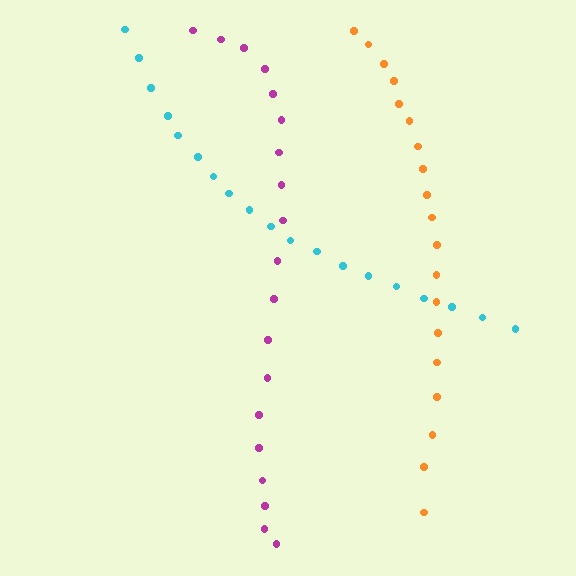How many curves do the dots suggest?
There are 3 distinct paths.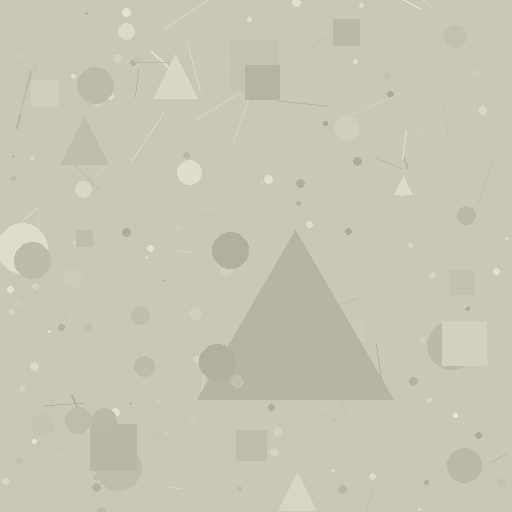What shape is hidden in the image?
A triangle is hidden in the image.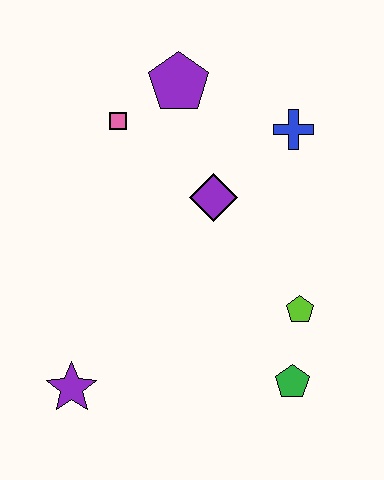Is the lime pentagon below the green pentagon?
No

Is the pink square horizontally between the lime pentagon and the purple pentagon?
No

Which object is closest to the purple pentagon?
The pink square is closest to the purple pentagon.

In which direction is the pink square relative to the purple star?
The pink square is above the purple star.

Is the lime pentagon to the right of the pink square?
Yes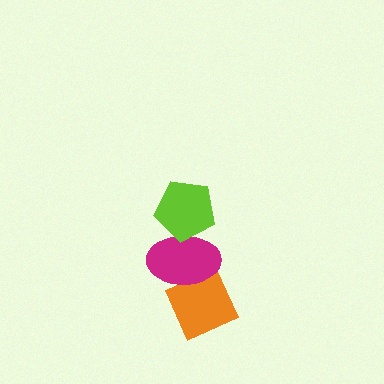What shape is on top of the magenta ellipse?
The lime pentagon is on top of the magenta ellipse.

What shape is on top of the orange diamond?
The magenta ellipse is on top of the orange diamond.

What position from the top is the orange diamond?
The orange diamond is 3rd from the top.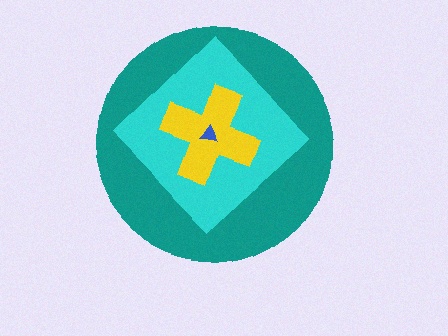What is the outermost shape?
The teal circle.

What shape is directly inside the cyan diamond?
The yellow cross.